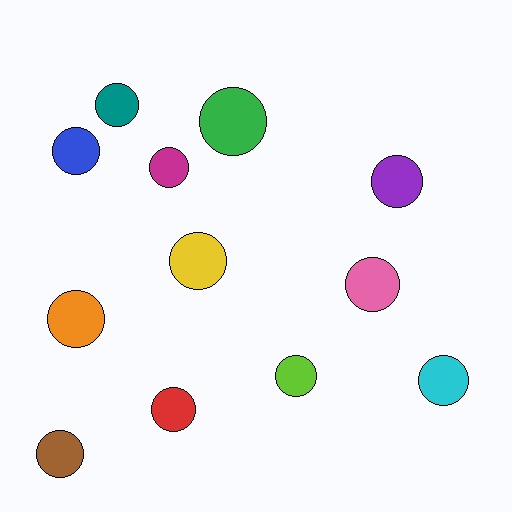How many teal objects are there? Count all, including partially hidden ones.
There is 1 teal object.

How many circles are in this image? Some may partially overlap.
There are 12 circles.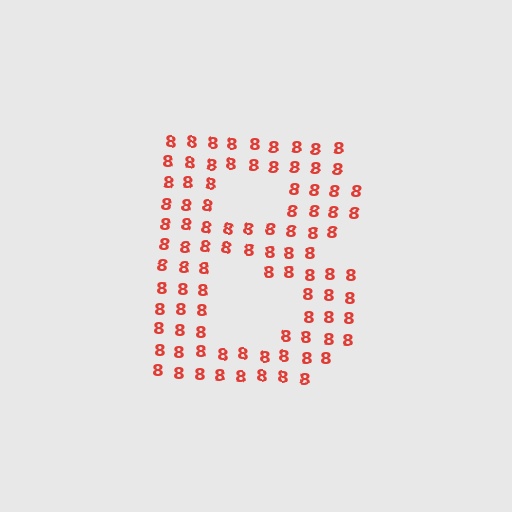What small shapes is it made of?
It is made of small digit 8's.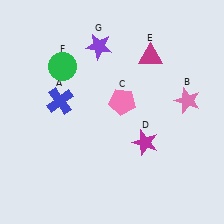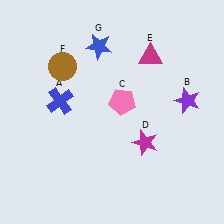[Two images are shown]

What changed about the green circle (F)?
In Image 1, F is green. In Image 2, it changed to brown.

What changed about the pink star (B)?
In Image 1, B is pink. In Image 2, it changed to purple.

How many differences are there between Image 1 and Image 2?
There are 3 differences between the two images.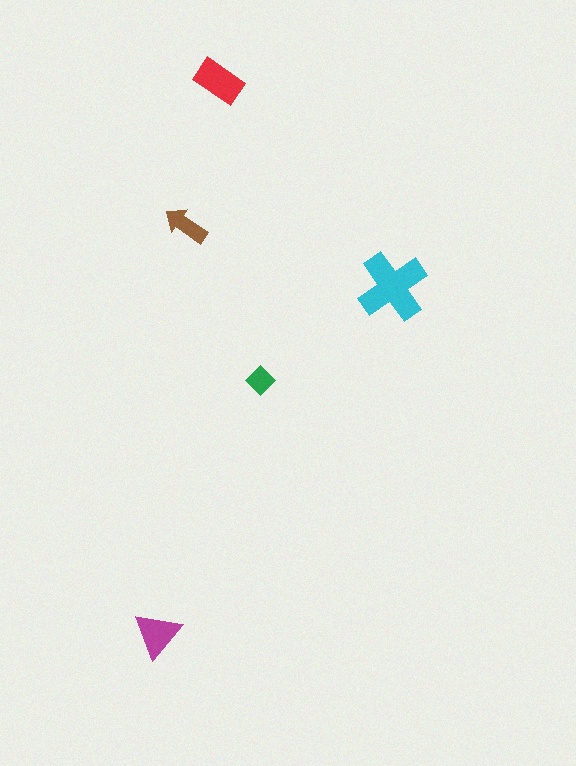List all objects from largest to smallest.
The cyan cross, the red rectangle, the magenta triangle, the brown arrow, the green diamond.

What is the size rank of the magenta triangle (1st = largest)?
3rd.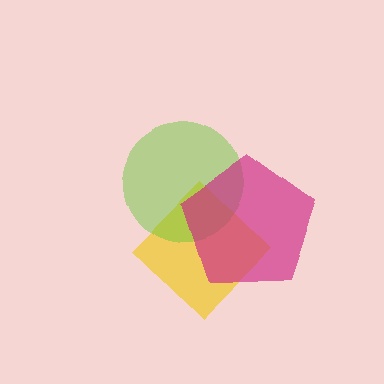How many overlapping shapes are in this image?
There are 3 overlapping shapes in the image.